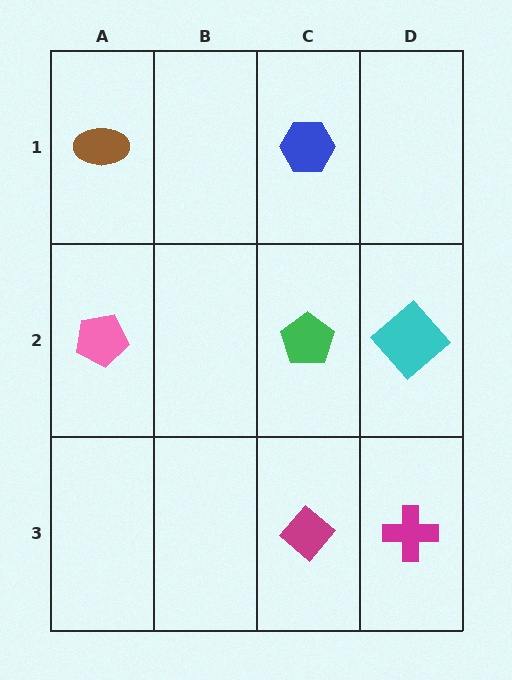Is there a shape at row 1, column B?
No, that cell is empty.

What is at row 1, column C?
A blue hexagon.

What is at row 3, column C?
A magenta diamond.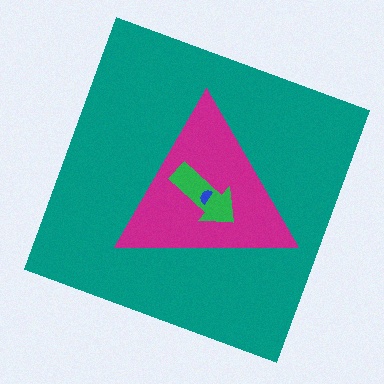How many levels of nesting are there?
4.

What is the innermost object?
The blue semicircle.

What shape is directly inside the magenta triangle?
The green arrow.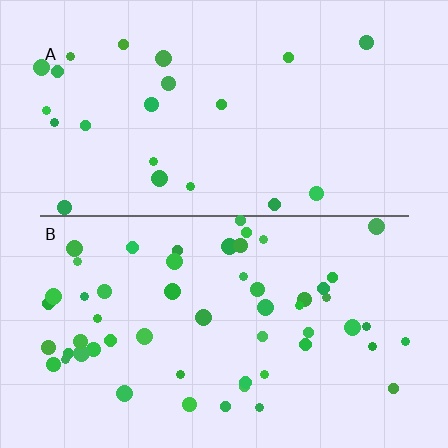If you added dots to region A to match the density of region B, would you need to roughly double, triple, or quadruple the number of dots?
Approximately double.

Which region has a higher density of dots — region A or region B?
B (the bottom).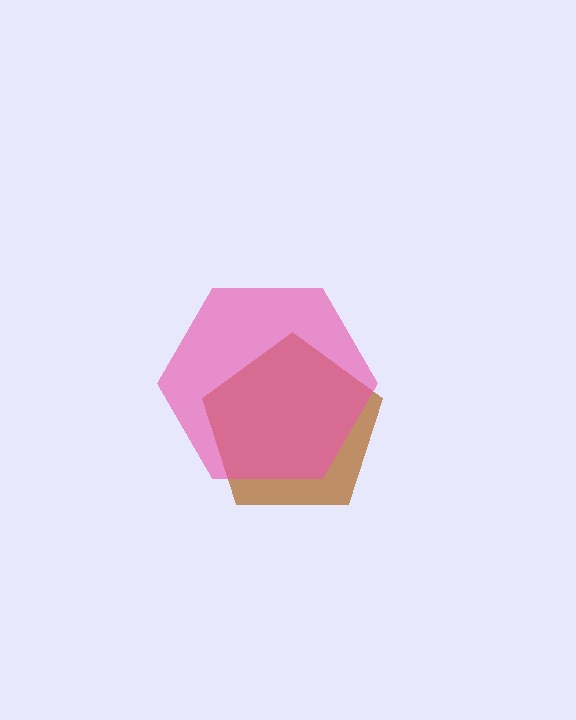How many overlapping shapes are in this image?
There are 2 overlapping shapes in the image.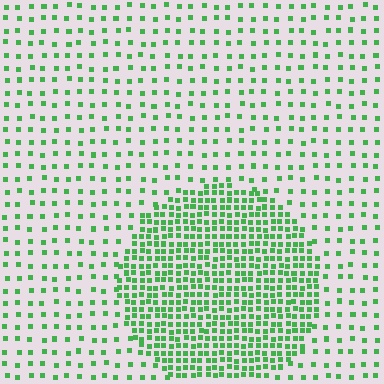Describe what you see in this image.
The image contains small green elements arranged at two different densities. A circle-shaped region is visible where the elements are more densely packed than the surrounding area.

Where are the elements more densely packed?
The elements are more densely packed inside the circle boundary.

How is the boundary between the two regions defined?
The boundary is defined by a change in element density (approximately 2.9x ratio). All elements are the same color, size, and shape.